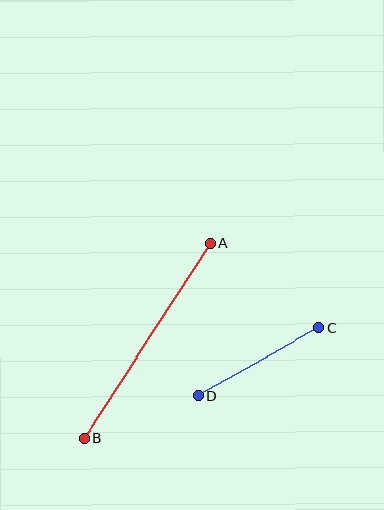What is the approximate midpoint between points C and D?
The midpoint is at approximately (259, 362) pixels.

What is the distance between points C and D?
The distance is approximately 139 pixels.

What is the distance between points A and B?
The distance is approximately 232 pixels.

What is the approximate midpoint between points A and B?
The midpoint is at approximately (147, 341) pixels.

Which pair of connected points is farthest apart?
Points A and B are farthest apart.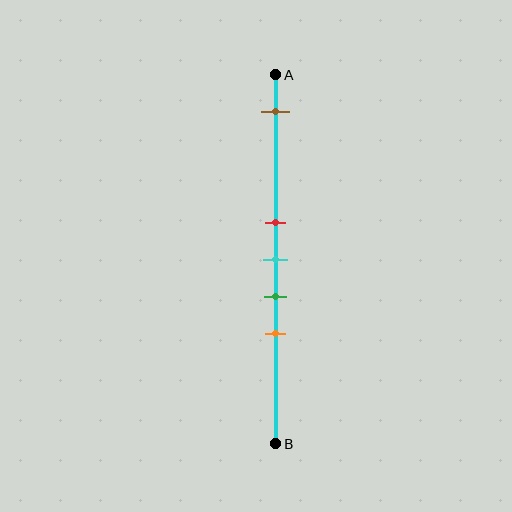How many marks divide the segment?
There are 5 marks dividing the segment.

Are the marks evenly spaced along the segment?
No, the marks are not evenly spaced.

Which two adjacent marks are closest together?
The red and cyan marks are the closest adjacent pair.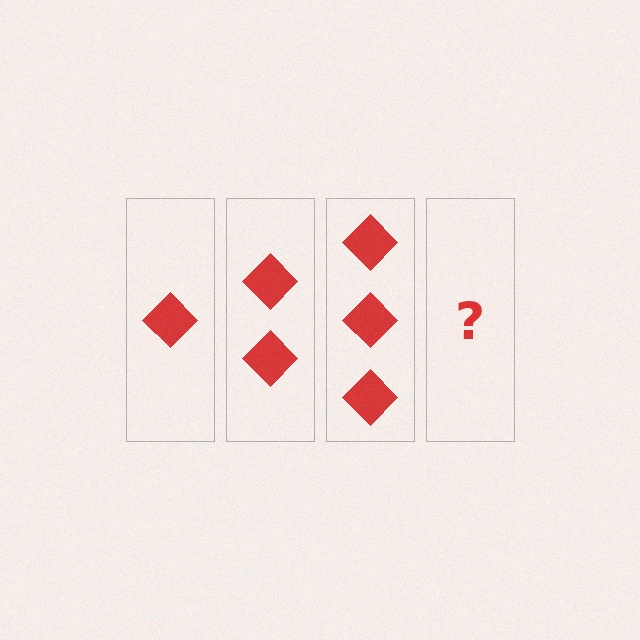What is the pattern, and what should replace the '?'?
The pattern is that each step adds one more diamond. The '?' should be 4 diamonds.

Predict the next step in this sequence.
The next step is 4 diamonds.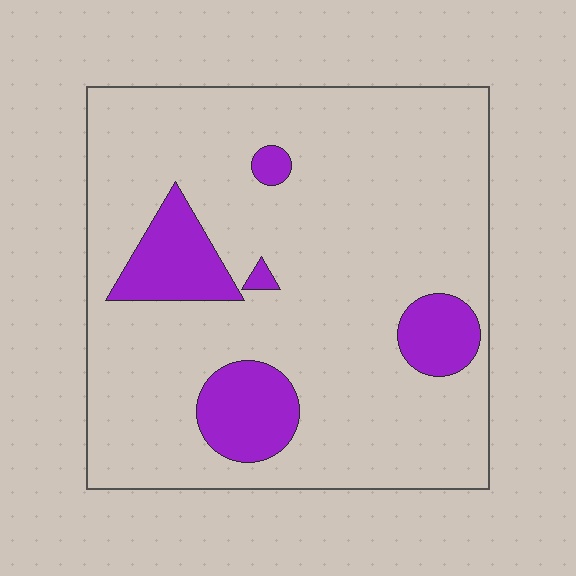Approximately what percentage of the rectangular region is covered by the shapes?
Approximately 15%.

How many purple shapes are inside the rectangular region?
5.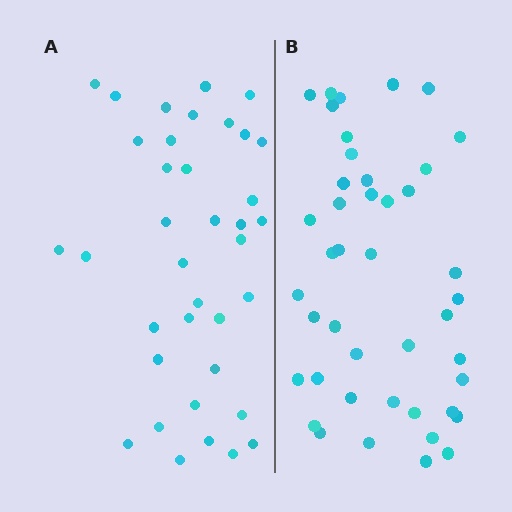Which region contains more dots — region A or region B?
Region B (the right region) has more dots.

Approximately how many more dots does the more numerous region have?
Region B has roughly 8 or so more dots than region A.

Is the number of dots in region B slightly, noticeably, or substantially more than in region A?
Region B has only slightly more — the two regions are fairly close. The ratio is roughly 1.2 to 1.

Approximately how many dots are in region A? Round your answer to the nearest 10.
About 40 dots. (The exact count is 37, which rounds to 40.)